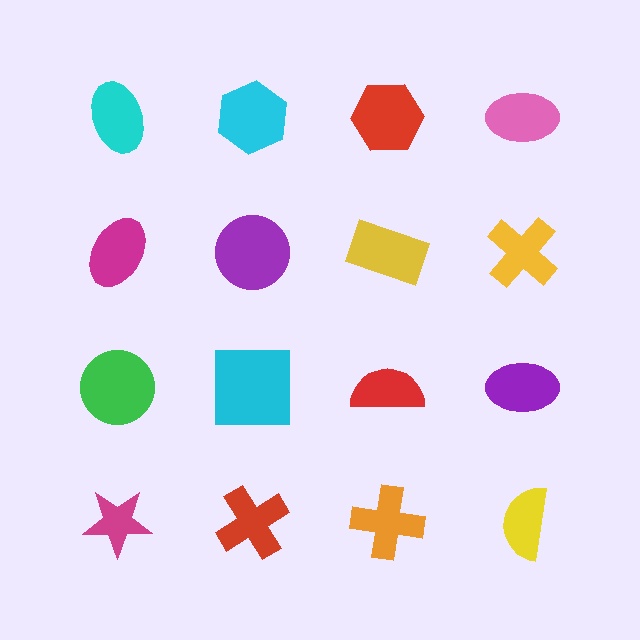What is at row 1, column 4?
A pink ellipse.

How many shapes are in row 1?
4 shapes.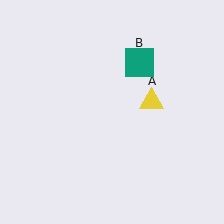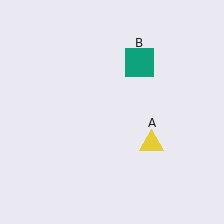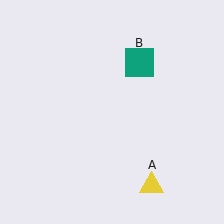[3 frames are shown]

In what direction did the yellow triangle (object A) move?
The yellow triangle (object A) moved down.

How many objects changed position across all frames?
1 object changed position: yellow triangle (object A).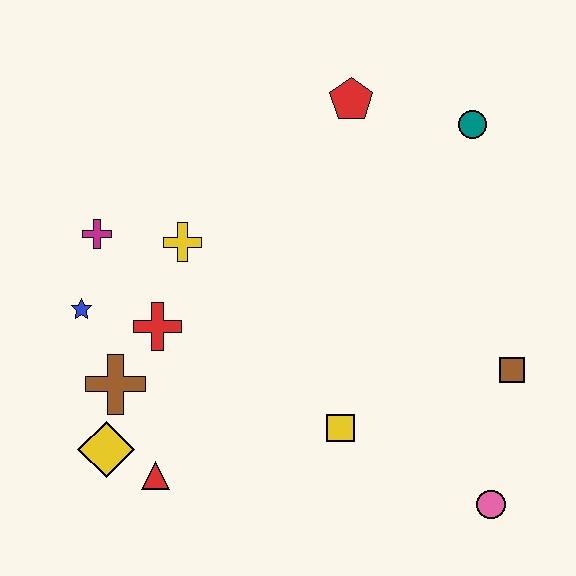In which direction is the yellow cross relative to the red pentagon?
The yellow cross is to the left of the red pentagon.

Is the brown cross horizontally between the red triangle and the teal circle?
No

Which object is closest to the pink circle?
The brown square is closest to the pink circle.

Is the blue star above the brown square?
Yes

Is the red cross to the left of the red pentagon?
Yes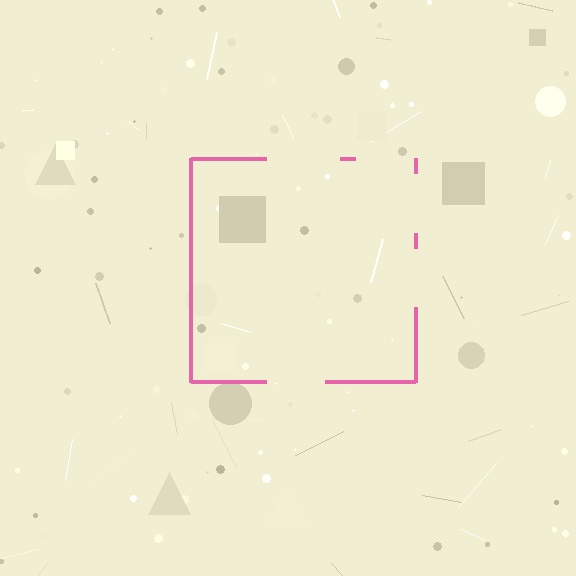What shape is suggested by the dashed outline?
The dashed outline suggests a square.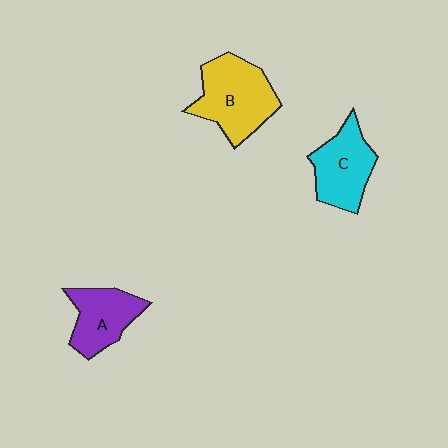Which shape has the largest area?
Shape B (yellow).